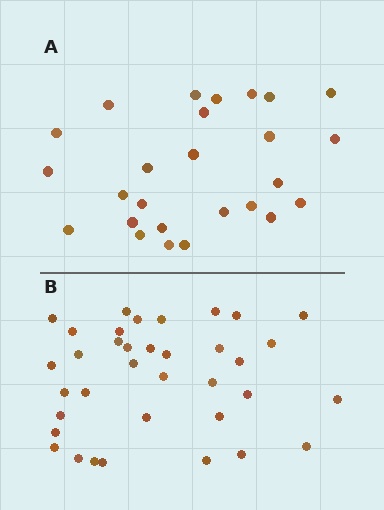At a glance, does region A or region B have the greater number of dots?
Region B (the bottom region) has more dots.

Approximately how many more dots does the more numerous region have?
Region B has roughly 10 or so more dots than region A.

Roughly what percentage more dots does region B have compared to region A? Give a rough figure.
About 40% more.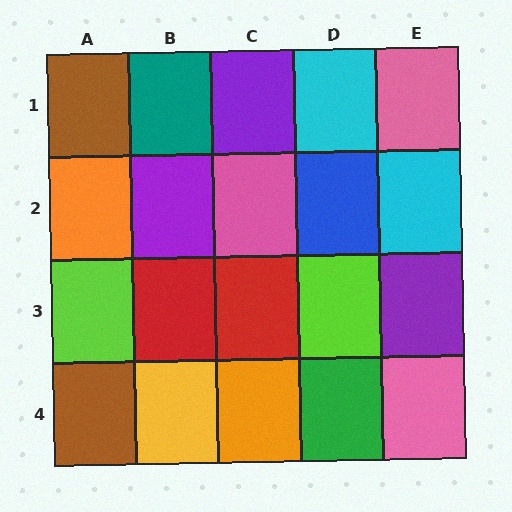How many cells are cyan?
2 cells are cyan.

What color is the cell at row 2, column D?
Blue.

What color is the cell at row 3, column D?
Lime.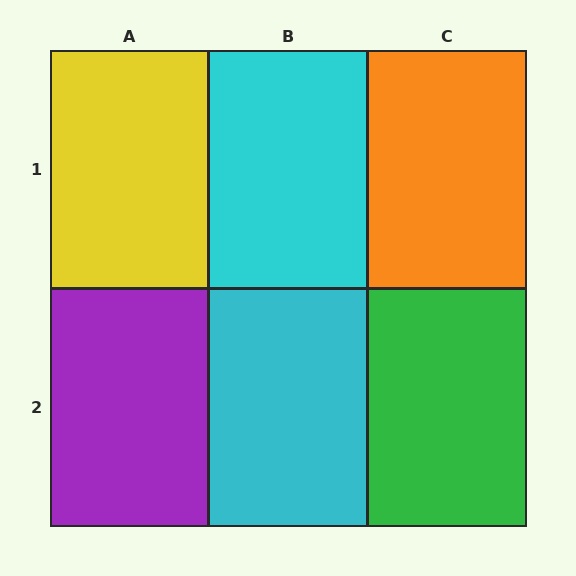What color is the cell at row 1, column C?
Orange.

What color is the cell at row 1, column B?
Cyan.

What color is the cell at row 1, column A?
Yellow.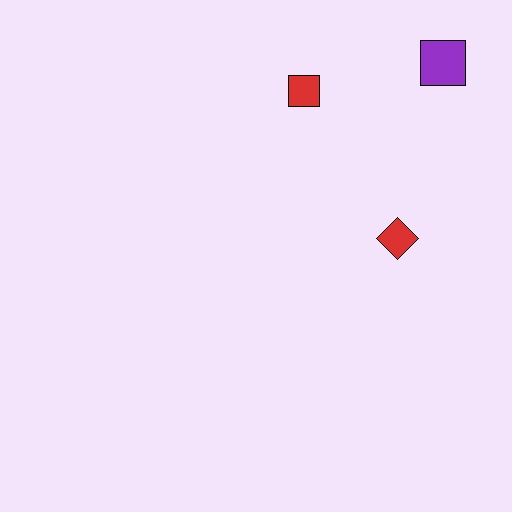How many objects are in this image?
There are 3 objects.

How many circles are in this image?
There are no circles.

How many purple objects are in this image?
There is 1 purple object.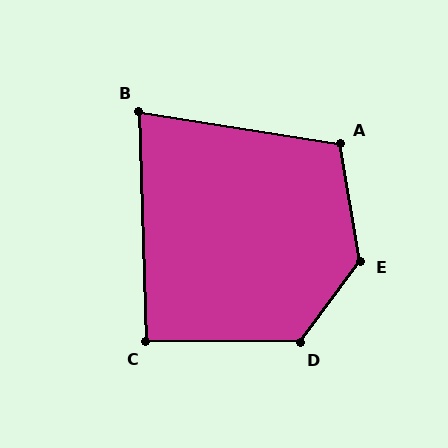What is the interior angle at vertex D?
Approximately 126 degrees (obtuse).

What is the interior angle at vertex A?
Approximately 109 degrees (obtuse).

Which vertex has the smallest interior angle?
B, at approximately 79 degrees.